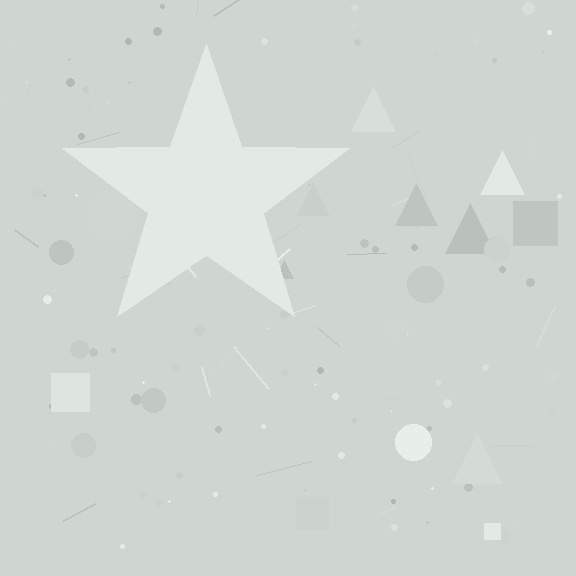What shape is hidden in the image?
A star is hidden in the image.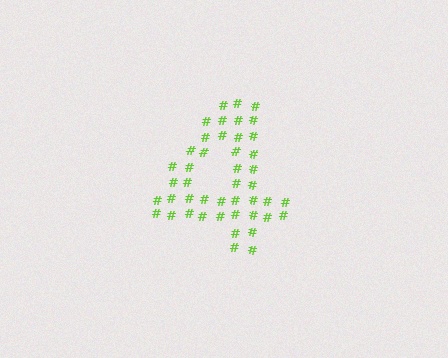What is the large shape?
The large shape is the digit 4.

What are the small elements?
The small elements are hash symbols.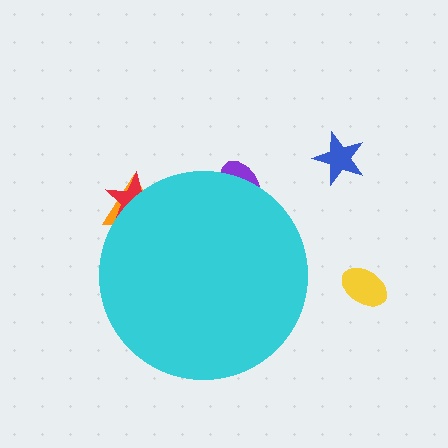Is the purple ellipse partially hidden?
Yes, the purple ellipse is partially hidden behind the cyan circle.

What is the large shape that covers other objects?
A cyan circle.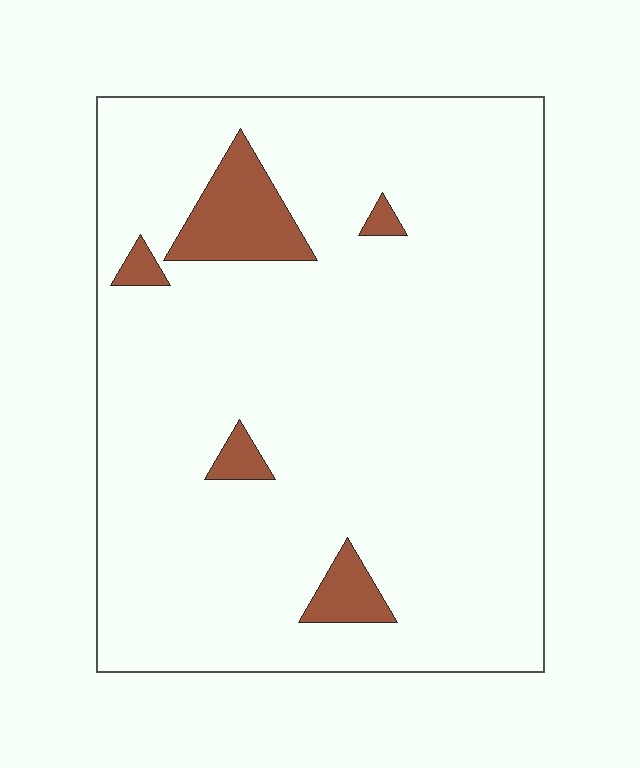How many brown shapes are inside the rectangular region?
5.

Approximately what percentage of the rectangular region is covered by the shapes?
Approximately 10%.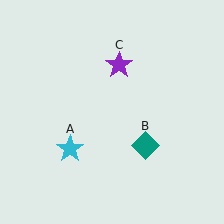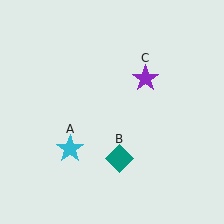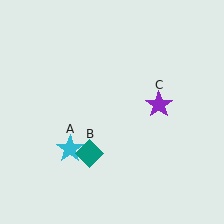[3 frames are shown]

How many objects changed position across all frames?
2 objects changed position: teal diamond (object B), purple star (object C).